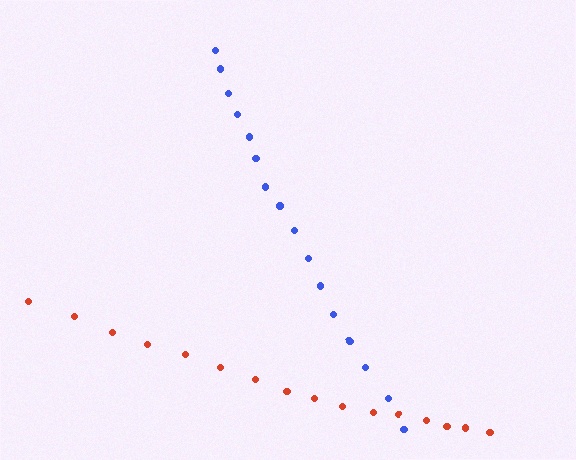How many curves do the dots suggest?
There are 2 distinct paths.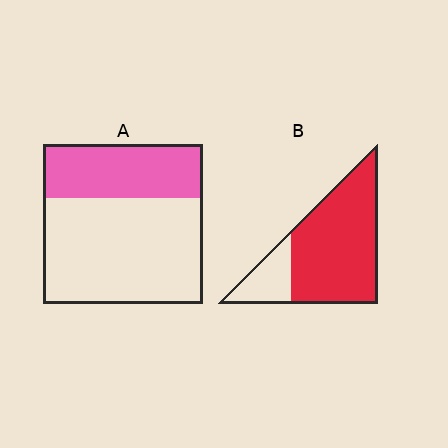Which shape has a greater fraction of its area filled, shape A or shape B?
Shape B.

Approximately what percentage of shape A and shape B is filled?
A is approximately 35% and B is approximately 80%.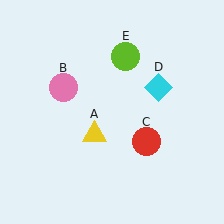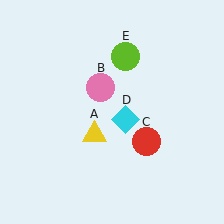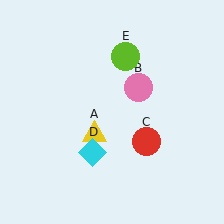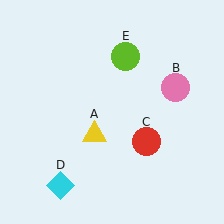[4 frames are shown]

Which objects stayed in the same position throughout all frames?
Yellow triangle (object A) and red circle (object C) and lime circle (object E) remained stationary.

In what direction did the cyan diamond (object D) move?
The cyan diamond (object D) moved down and to the left.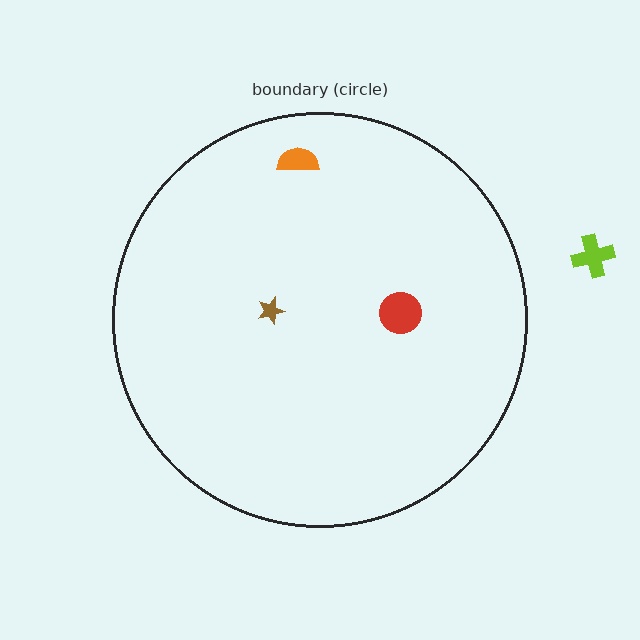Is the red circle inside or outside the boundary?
Inside.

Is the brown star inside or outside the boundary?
Inside.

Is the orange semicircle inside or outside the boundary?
Inside.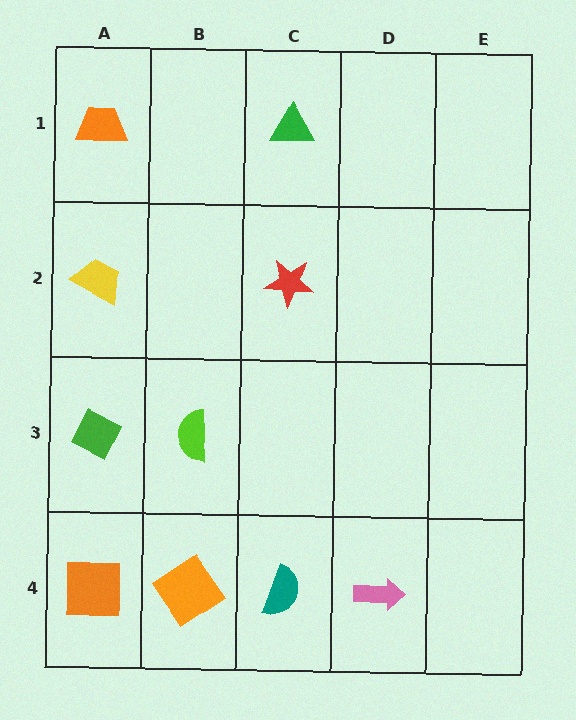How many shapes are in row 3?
2 shapes.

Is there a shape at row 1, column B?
No, that cell is empty.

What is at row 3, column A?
A green diamond.